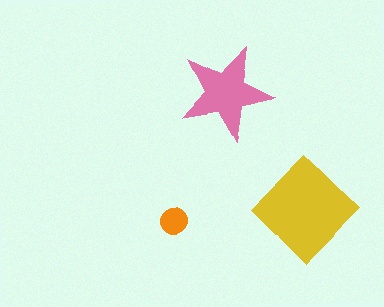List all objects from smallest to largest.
The orange circle, the pink star, the yellow diamond.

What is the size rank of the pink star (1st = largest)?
2nd.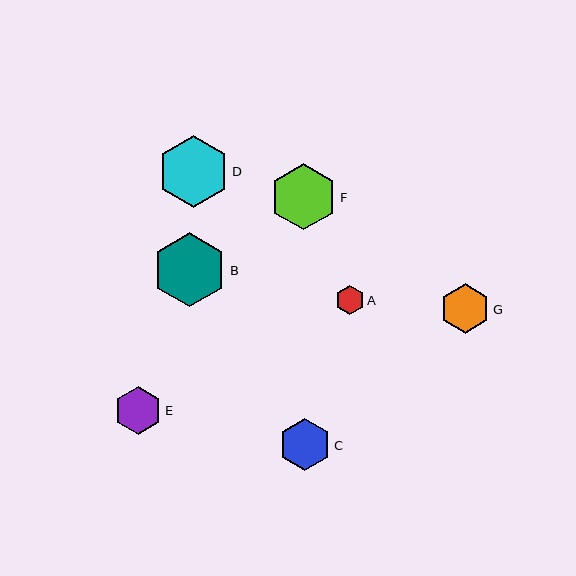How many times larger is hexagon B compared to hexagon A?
Hexagon B is approximately 2.5 times the size of hexagon A.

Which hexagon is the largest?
Hexagon B is the largest with a size of approximately 74 pixels.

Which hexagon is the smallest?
Hexagon A is the smallest with a size of approximately 29 pixels.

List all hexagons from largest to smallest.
From largest to smallest: B, D, F, C, G, E, A.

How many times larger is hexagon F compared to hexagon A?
Hexagon F is approximately 2.3 times the size of hexagon A.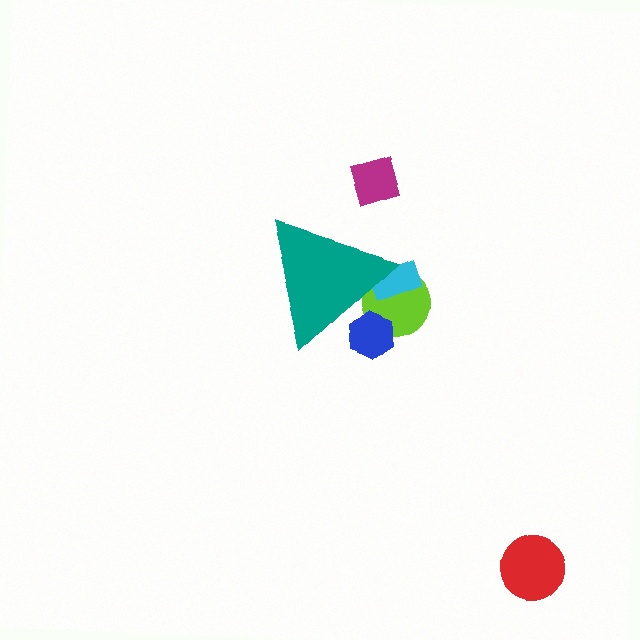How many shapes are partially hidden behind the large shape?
3 shapes are partially hidden.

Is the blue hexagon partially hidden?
Yes, the blue hexagon is partially hidden behind the teal triangle.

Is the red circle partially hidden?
No, the red circle is fully visible.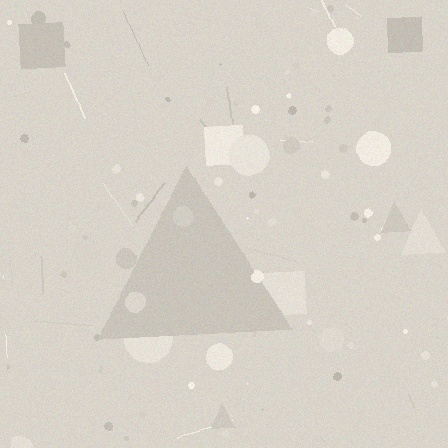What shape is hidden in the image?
A triangle is hidden in the image.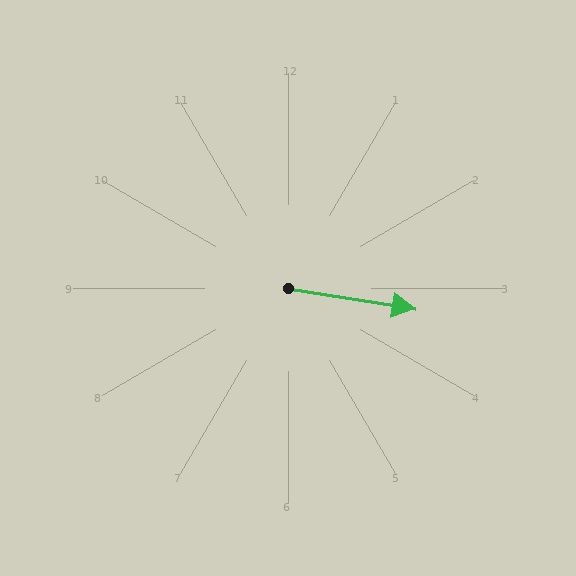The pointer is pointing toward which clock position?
Roughly 3 o'clock.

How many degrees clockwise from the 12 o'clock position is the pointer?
Approximately 99 degrees.